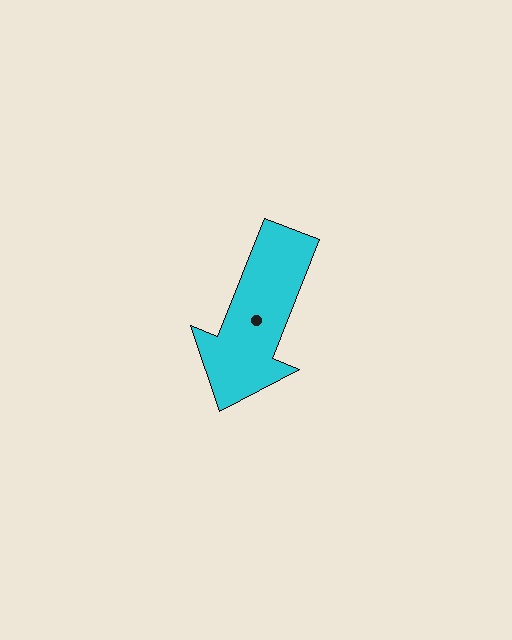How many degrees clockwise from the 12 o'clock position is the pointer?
Approximately 202 degrees.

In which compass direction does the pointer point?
South.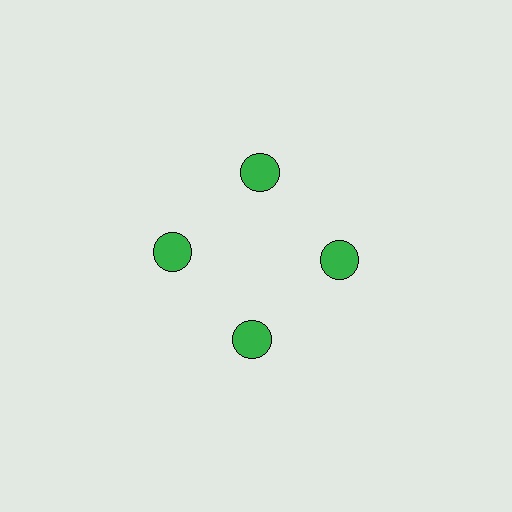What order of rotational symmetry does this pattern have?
This pattern has 4-fold rotational symmetry.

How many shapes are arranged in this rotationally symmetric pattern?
There are 4 shapes, arranged in 4 groups of 1.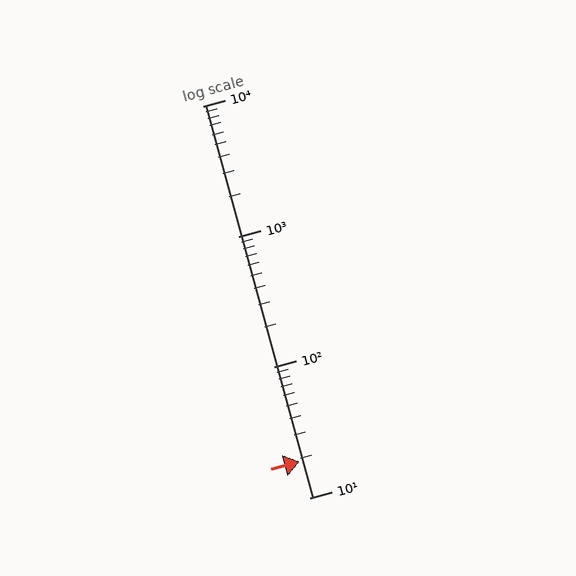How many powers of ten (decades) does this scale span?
The scale spans 3 decades, from 10 to 10000.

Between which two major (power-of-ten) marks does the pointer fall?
The pointer is between 10 and 100.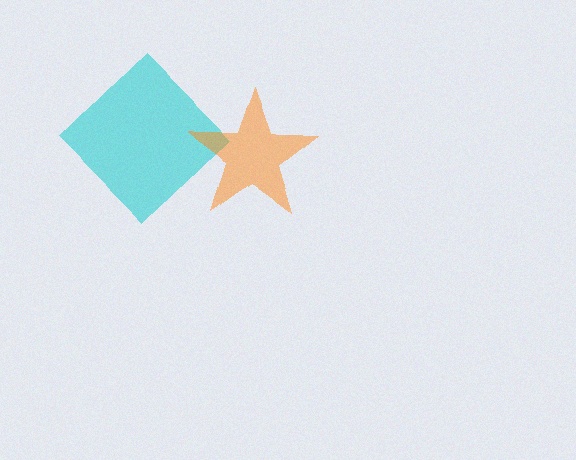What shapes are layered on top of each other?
The layered shapes are: a cyan diamond, an orange star.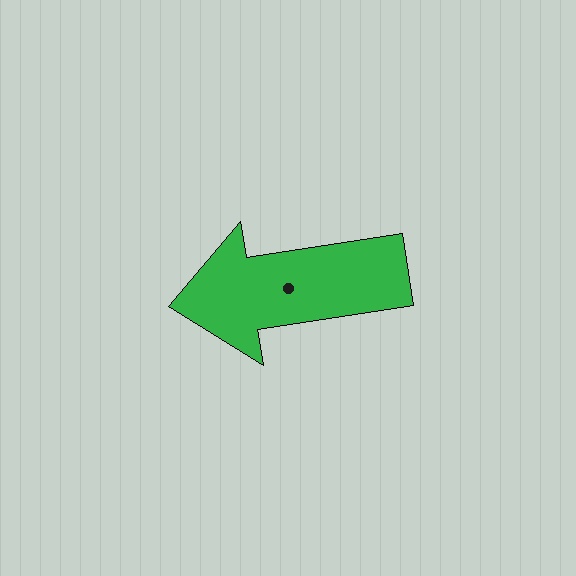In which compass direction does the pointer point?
West.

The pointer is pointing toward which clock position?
Roughly 9 o'clock.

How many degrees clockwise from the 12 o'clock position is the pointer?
Approximately 261 degrees.